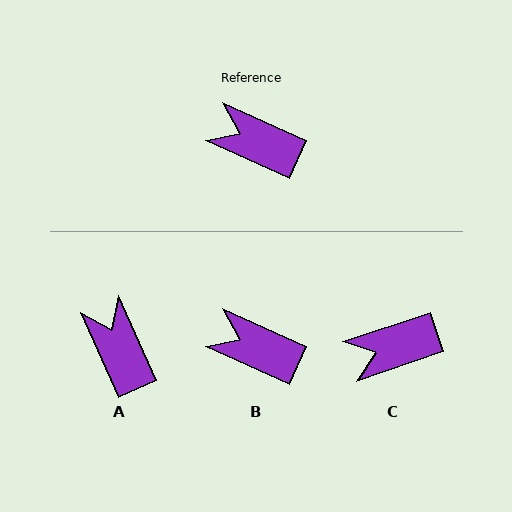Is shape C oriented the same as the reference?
No, it is off by about 43 degrees.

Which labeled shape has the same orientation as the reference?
B.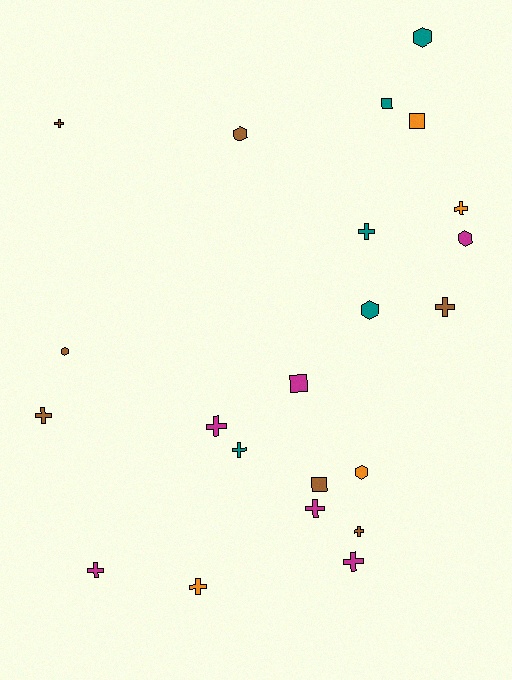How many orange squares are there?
There is 1 orange square.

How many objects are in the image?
There are 22 objects.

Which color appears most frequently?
Brown, with 7 objects.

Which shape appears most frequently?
Cross, with 12 objects.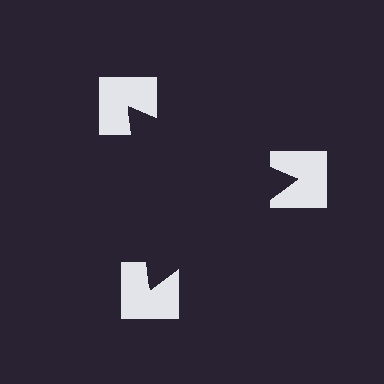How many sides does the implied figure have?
3 sides.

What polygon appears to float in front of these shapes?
An illusory triangle — its edges are inferred from the aligned wedge cuts in the notched squares, not physically drawn.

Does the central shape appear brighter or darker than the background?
It typically appears slightly darker than the background, even though no actual brightness change is drawn.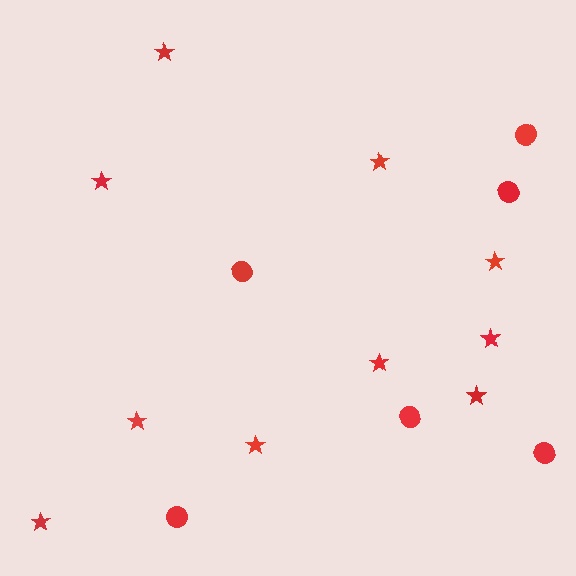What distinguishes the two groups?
There are 2 groups: one group of stars (10) and one group of circles (6).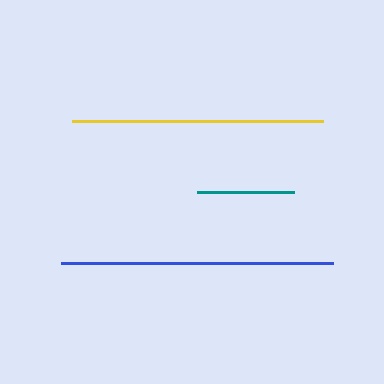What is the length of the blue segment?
The blue segment is approximately 272 pixels long.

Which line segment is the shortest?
The teal line is the shortest at approximately 97 pixels.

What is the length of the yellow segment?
The yellow segment is approximately 250 pixels long.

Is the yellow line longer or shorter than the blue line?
The blue line is longer than the yellow line.